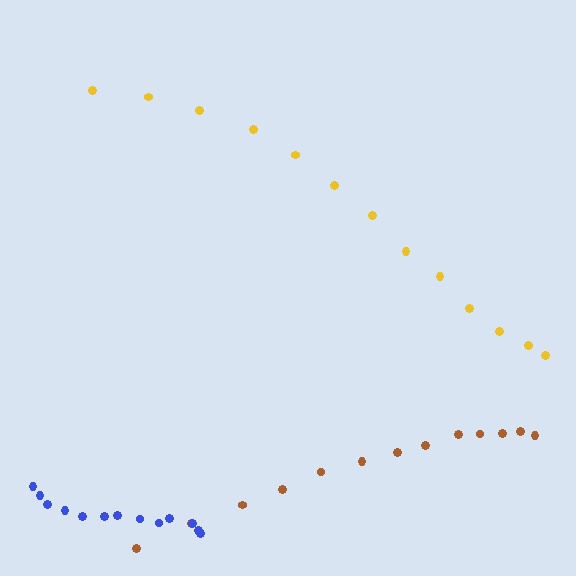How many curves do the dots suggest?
There are 3 distinct paths.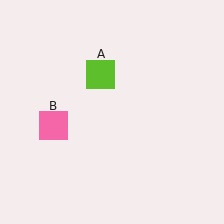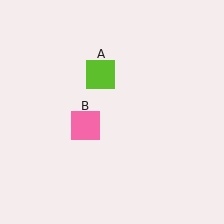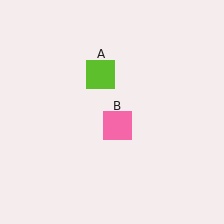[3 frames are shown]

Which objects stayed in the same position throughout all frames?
Lime square (object A) remained stationary.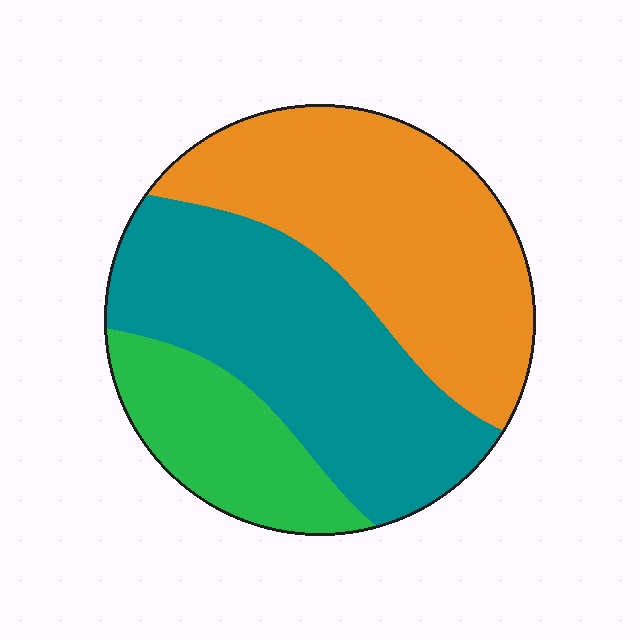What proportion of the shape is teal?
Teal covers about 40% of the shape.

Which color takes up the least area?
Green, at roughly 20%.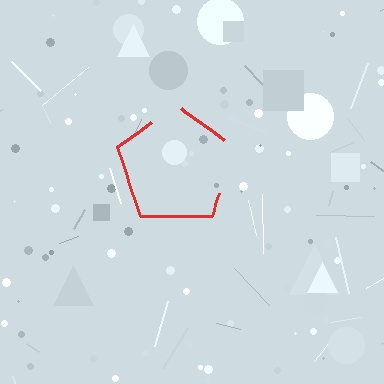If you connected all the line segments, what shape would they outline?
They would outline a pentagon.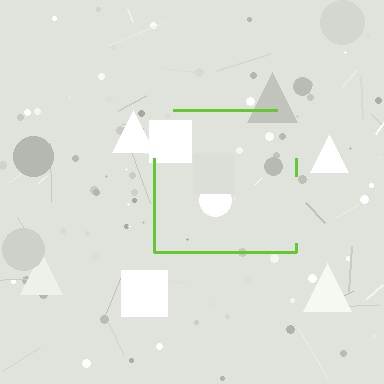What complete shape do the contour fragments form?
The contour fragments form a square.